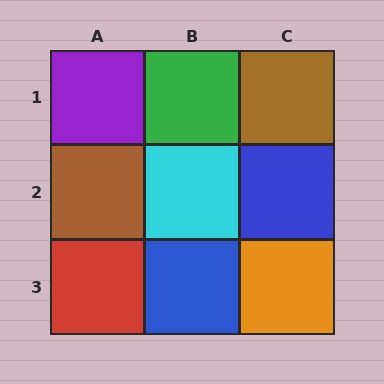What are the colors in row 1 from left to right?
Purple, green, brown.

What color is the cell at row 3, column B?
Blue.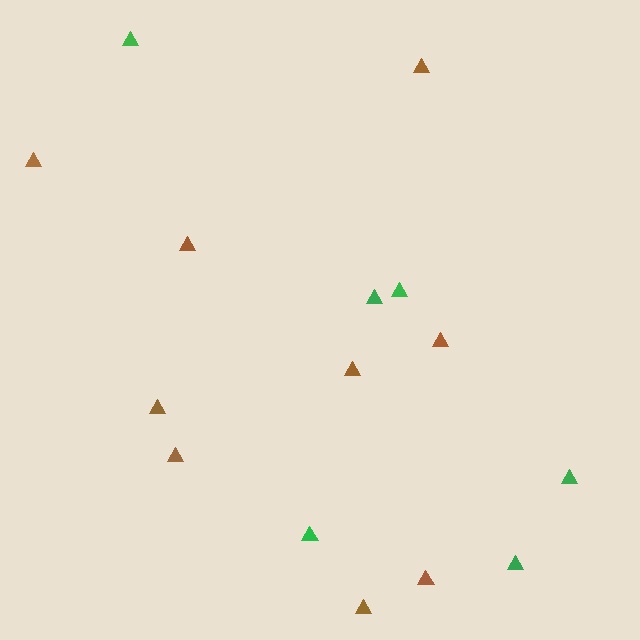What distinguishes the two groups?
There are 2 groups: one group of green triangles (6) and one group of brown triangles (9).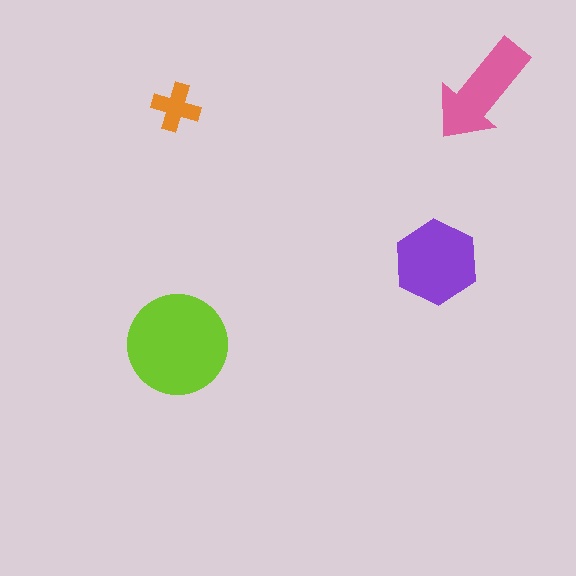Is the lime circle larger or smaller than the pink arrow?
Larger.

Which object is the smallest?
The orange cross.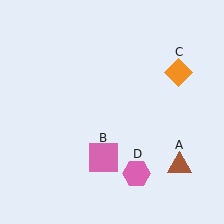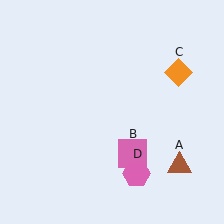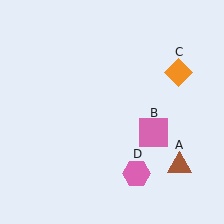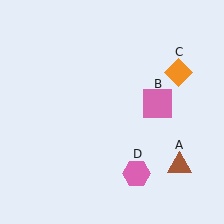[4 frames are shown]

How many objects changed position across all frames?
1 object changed position: pink square (object B).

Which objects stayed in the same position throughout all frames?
Brown triangle (object A) and orange diamond (object C) and pink hexagon (object D) remained stationary.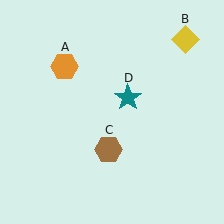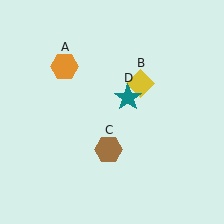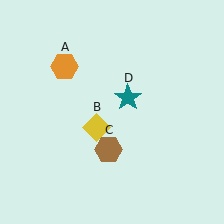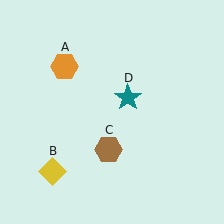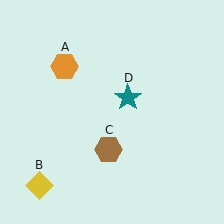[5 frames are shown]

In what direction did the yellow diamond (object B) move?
The yellow diamond (object B) moved down and to the left.